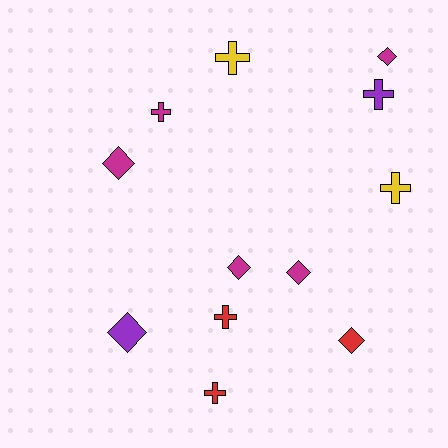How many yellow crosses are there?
There are 2 yellow crosses.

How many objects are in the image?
There are 12 objects.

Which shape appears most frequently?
Diamond, with 6 objects.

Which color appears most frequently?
Magenta, with 5 objects.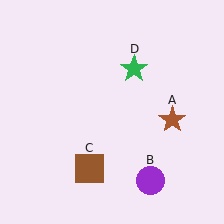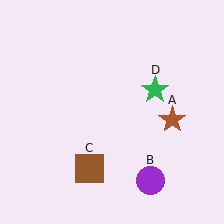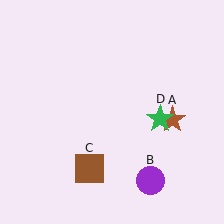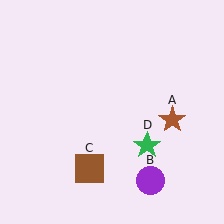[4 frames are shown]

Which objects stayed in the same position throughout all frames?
Brown star (object A) and purple circle (object B) and brown square (object C) remained stationary.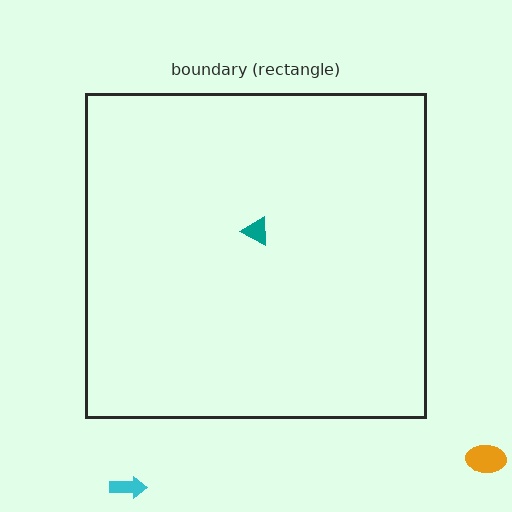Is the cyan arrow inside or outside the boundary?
Outside.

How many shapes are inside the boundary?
1 inside, 2 outside.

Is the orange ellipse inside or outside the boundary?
Outside.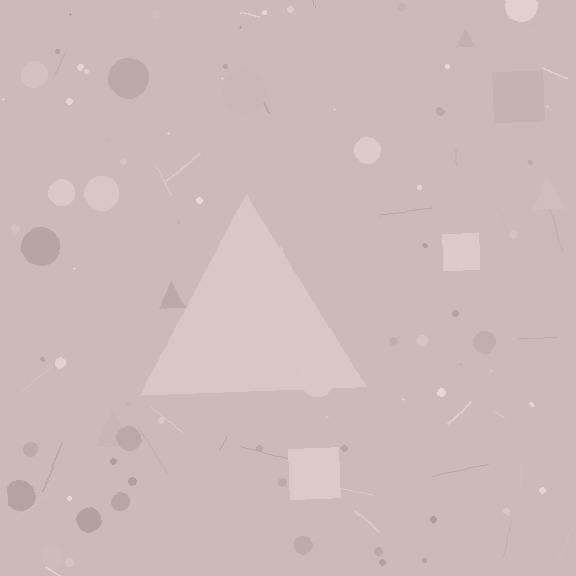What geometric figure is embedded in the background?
A triangle is embedded in the background.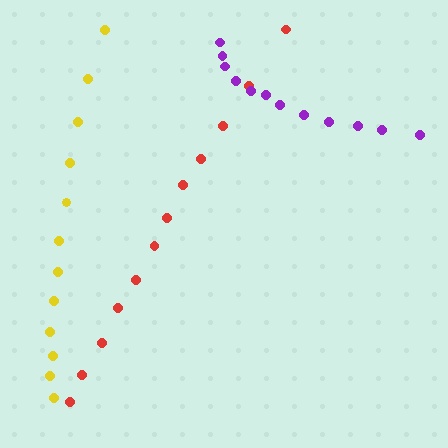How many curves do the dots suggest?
There are 3 distinct paths.